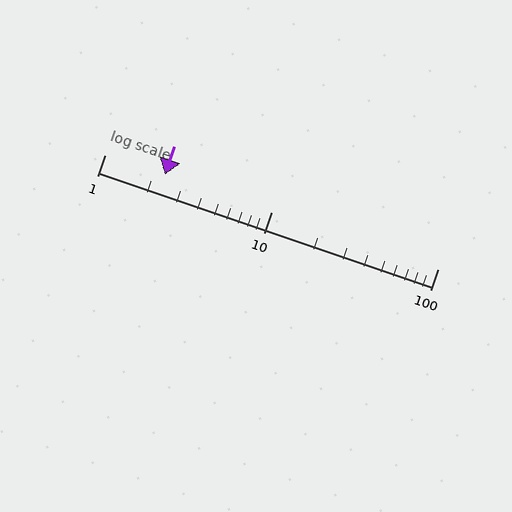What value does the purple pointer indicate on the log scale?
The pointer indicates approximately 2.3.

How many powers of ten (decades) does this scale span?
The scale spans 2 decades, from 1 to 100.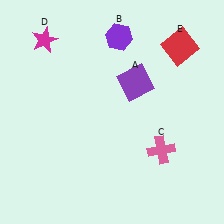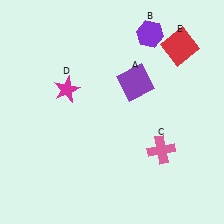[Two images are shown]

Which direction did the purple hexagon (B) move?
The purple hexagon (B) moved right.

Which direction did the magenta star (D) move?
The magenta star (D) moved down.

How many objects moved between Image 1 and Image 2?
2 objects moved between the two images.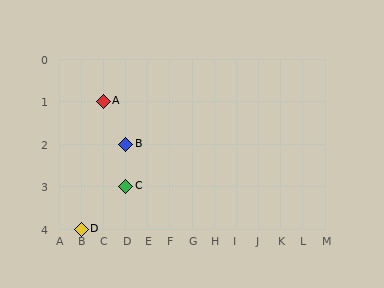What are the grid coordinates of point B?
Point B is at grid coordinates (D, 2).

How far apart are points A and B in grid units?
Points A and B are 1 column and 1 row apart (about 1.4 grid units diagonally).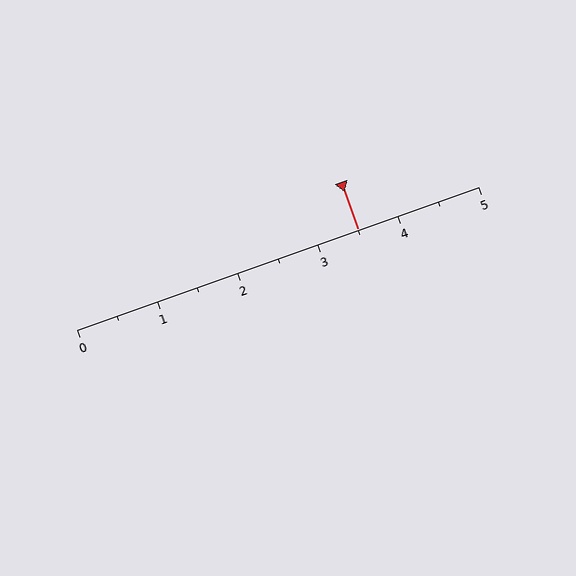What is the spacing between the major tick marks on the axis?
The major ticks are spaced 1 apart.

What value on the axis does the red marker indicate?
The marker indicates approximately 3.5.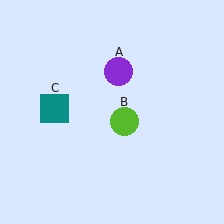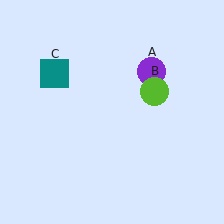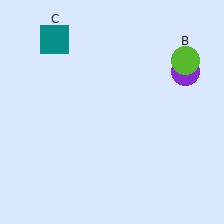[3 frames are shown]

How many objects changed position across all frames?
3 objects changed position: purple circle (object A), lime circle (object B), teal square (object C).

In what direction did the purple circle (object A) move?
The purple circle (object A) moved right.